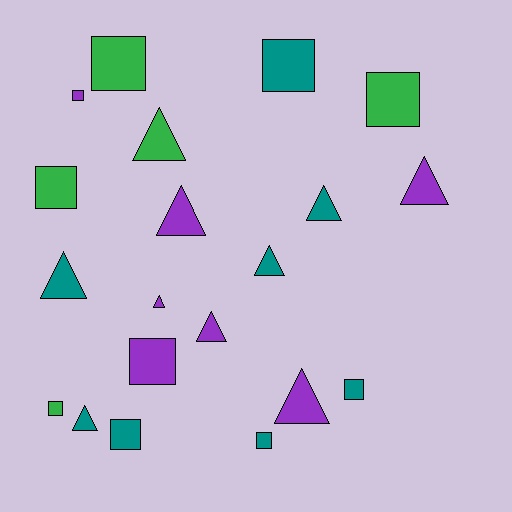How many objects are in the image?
There are 20 objects.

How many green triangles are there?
There is 1 green triangle.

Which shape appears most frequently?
Triangle, with 10 objects.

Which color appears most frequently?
Teal, with 8 objects.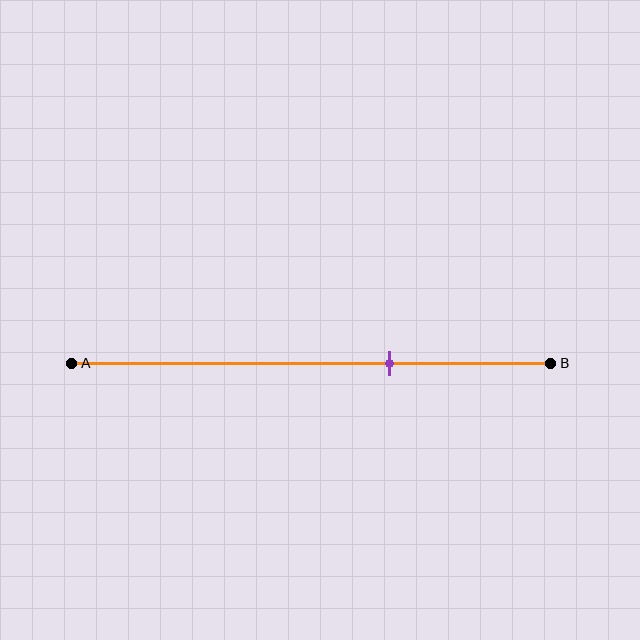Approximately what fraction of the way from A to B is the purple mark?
The purple mark is approximately 65% of the way from A to B.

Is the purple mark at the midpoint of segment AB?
No, the mark is at about 65% from A, not at the 50% midpoint.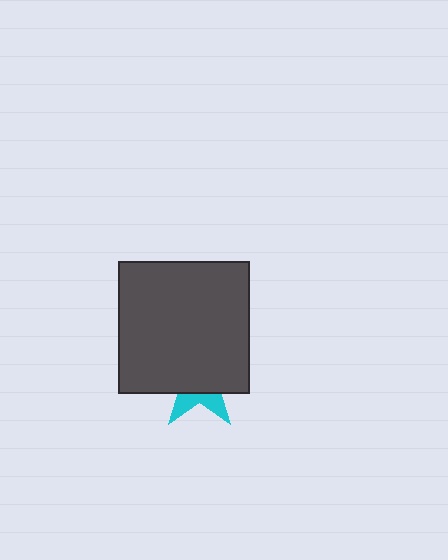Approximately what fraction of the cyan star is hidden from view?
Roughly 70% of the cyan star is hidden behind the dark gray square.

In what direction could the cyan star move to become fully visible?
The cyan star could move down. That would shift it out from behind the dark gray square entirely.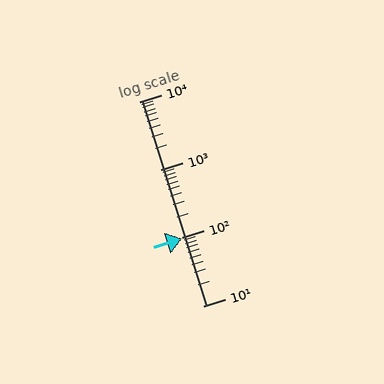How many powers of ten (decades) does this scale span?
The scale spans 3 decades, from 10 to 10000.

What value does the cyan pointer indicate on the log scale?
The pointer indicates approximately 98.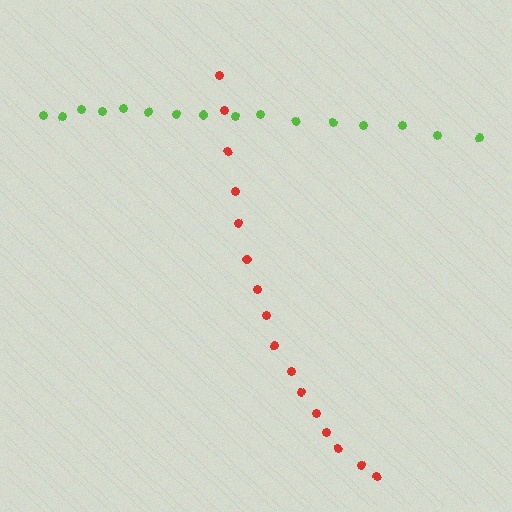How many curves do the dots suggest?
There are 2 distinct paths.